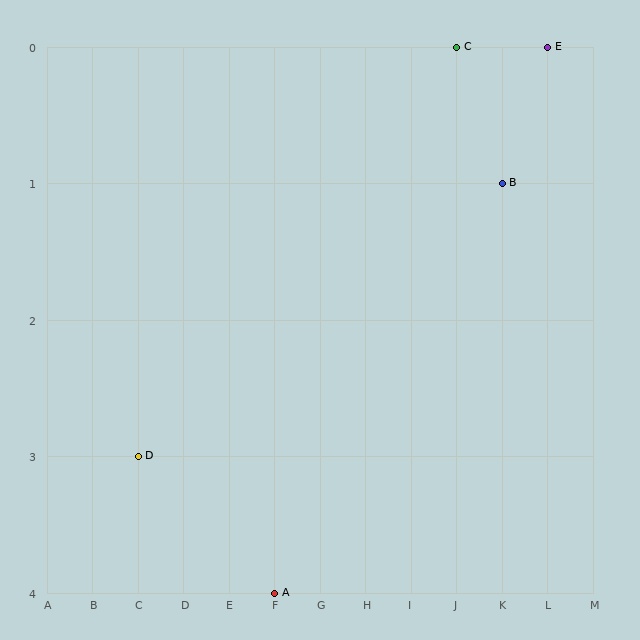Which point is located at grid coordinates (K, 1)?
Point B is at (K, 1).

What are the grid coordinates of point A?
Point A is at grid coordinates (F, 4).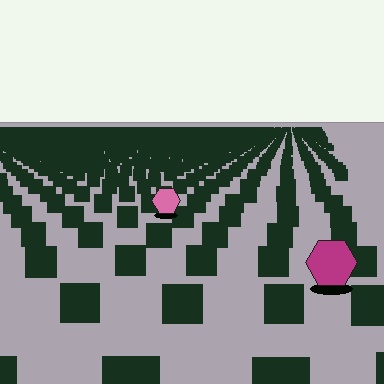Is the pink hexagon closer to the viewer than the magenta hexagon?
No. The magenta hexagon is closer — you can tell from the texture gradient: the ground texture is coarser near it.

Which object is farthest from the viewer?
The pink hexagon is farthest from the viewer. It appears smaller and the ground texture around it is denser.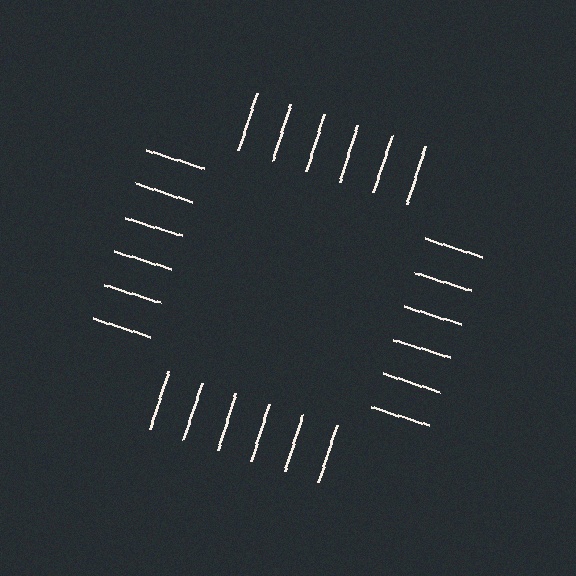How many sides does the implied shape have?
4 sides — the line-ends trace a square.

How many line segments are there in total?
24 — 6 along each of the 4 edges.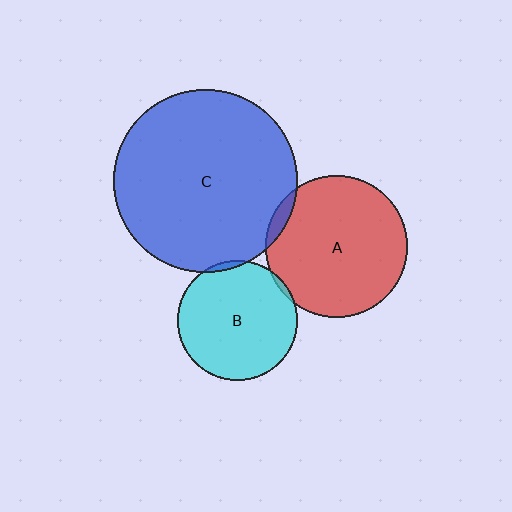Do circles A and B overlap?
Yes.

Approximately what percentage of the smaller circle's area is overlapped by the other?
Approximately 5%.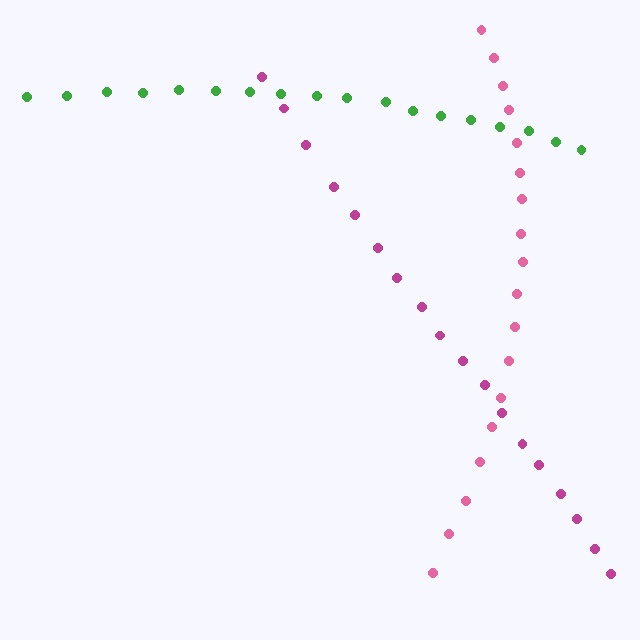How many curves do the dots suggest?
There are 3 distinct paths.